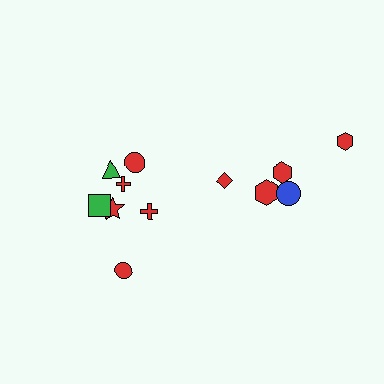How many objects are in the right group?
There are 5 objects.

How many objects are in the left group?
There are 7 objects.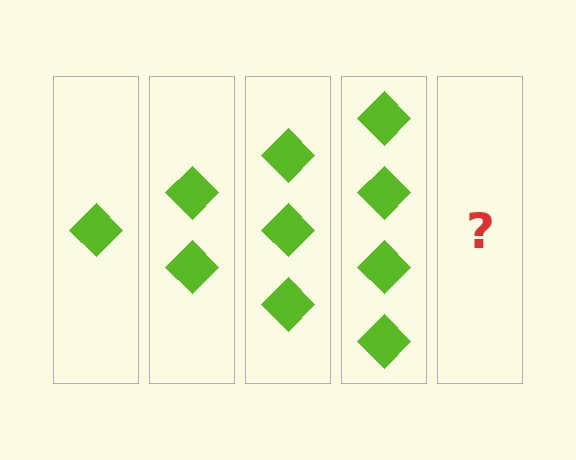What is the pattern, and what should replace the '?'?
The pattern is that each step adds one more diamond. The '?' should be 5 diamonds.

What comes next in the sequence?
The next element should be 5 diamonds.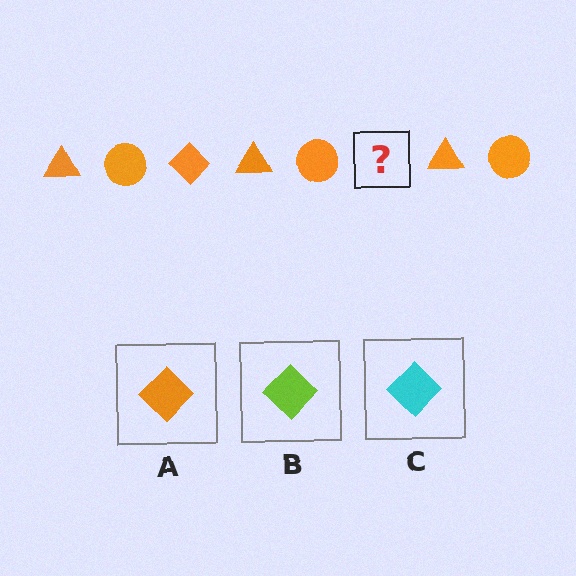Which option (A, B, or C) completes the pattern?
A.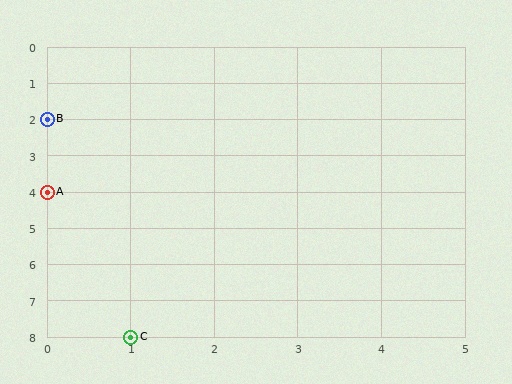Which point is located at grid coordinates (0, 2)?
Point B is at (0, 2).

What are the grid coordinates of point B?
Point B is at grid coordinates (0, 2).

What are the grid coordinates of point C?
Point C is at grid coordinates (1, 8).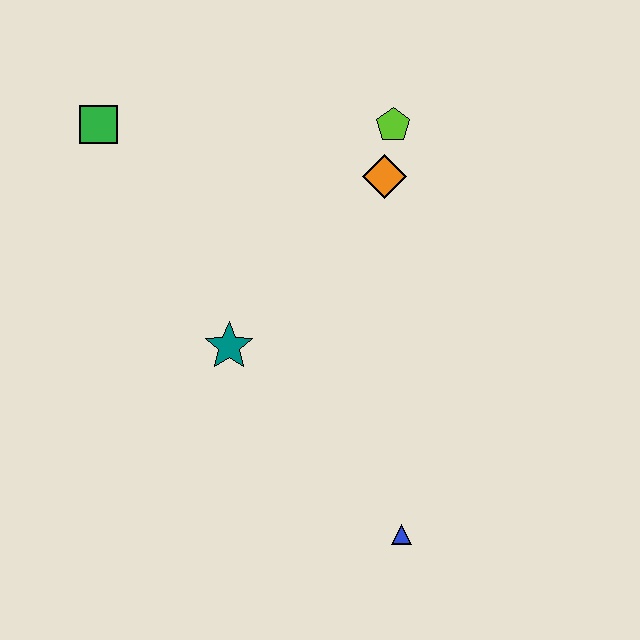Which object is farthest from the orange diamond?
The blue triangle is farthest from the orange diamond.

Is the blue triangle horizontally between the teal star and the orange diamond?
No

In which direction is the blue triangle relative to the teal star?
The blue triangle is below the teal star.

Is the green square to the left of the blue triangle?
Yes